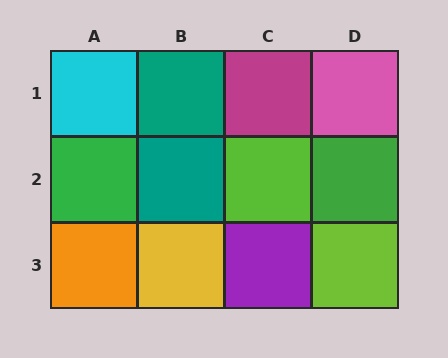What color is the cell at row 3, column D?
Lime.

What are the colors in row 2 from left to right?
Green, teal, lime, green.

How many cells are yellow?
1 cell is yellow.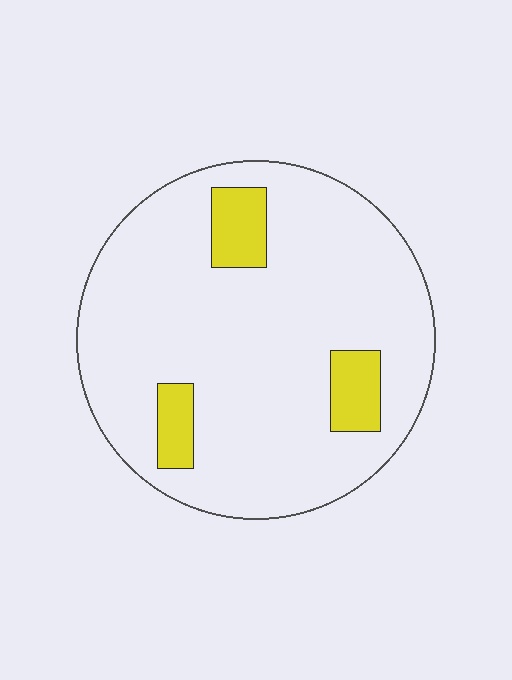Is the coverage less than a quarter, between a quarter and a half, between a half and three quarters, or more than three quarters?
Less than a quarter.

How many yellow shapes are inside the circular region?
3.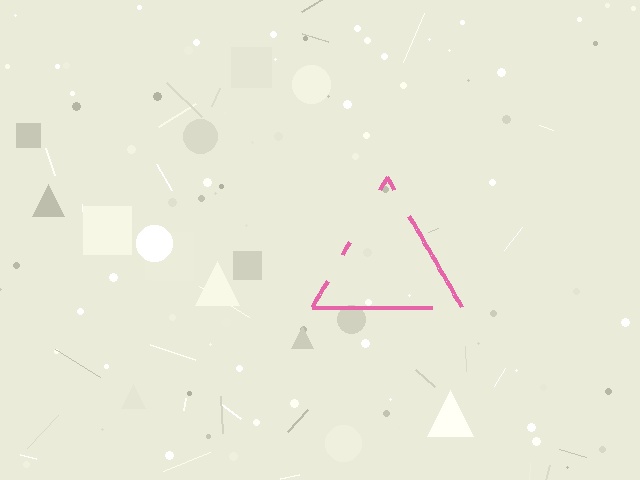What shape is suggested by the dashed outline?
The dashed outline suggests a triangle.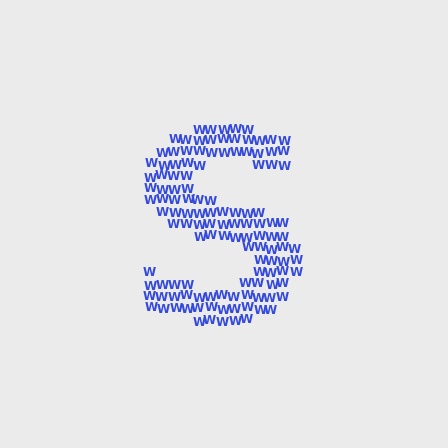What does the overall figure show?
The overall figure shows the letter S.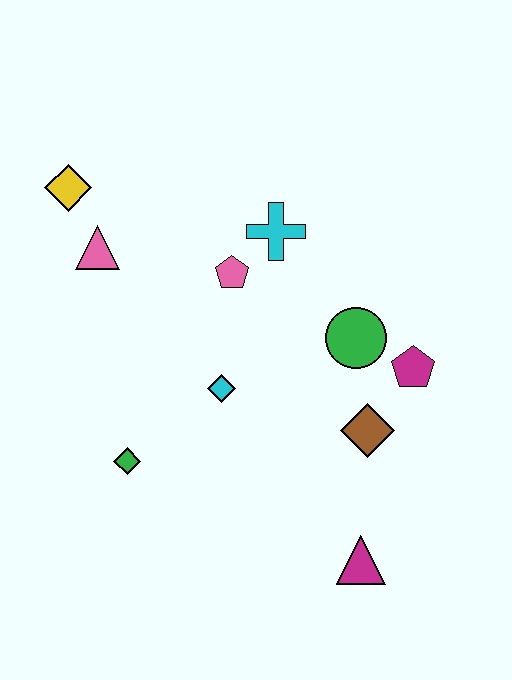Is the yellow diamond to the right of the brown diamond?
No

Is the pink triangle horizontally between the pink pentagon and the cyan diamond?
No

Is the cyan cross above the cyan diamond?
Yes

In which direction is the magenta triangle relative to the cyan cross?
The magenta triangle is below the cyan cross.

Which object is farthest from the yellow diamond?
The magenta triangle is farthest from the yellow diamond.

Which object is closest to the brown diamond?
The magenta pentagon is closest to the brown diamond.